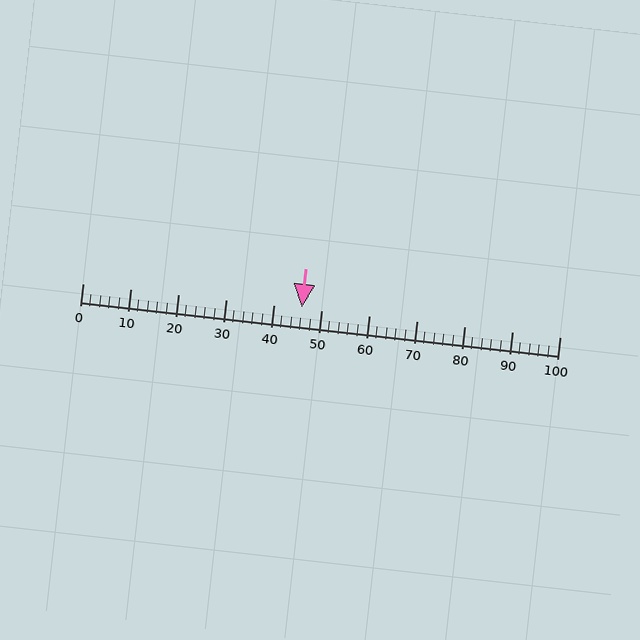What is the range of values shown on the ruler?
The ruler shows values from 0 to 100.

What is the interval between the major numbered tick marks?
The major tick marks are spaced 10 units apart.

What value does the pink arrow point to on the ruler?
The pink arrow points to approximately 46.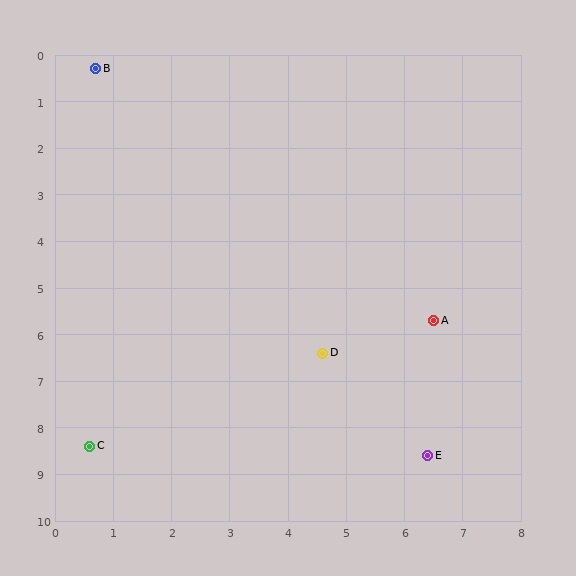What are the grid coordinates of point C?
Point C is at approximately (0.6, 8.4).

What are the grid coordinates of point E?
Point E is at approximately (6.4, 8.6).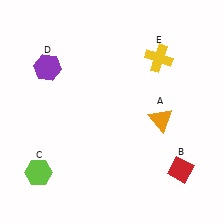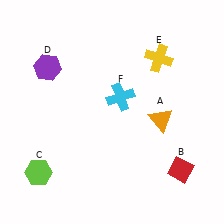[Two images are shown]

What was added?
A cyan cross (F) was added in Image 2.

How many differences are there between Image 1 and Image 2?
There is 1 difference between the two images.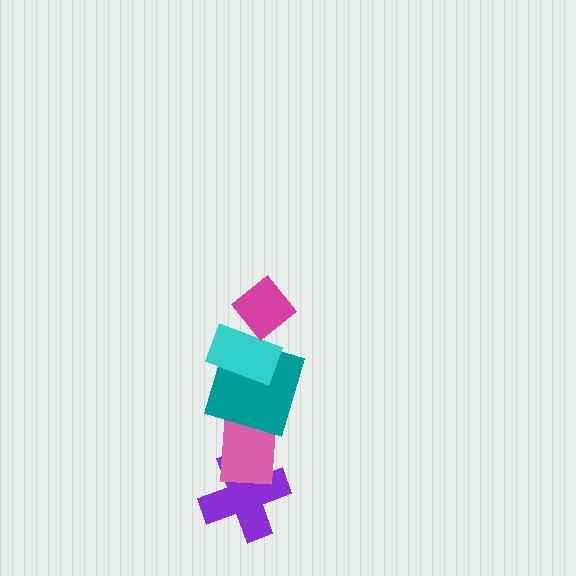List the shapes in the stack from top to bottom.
From top to bottom: the magenta diamond, the cyan rectangle, the teal square, the pink rectangle, the purple cross.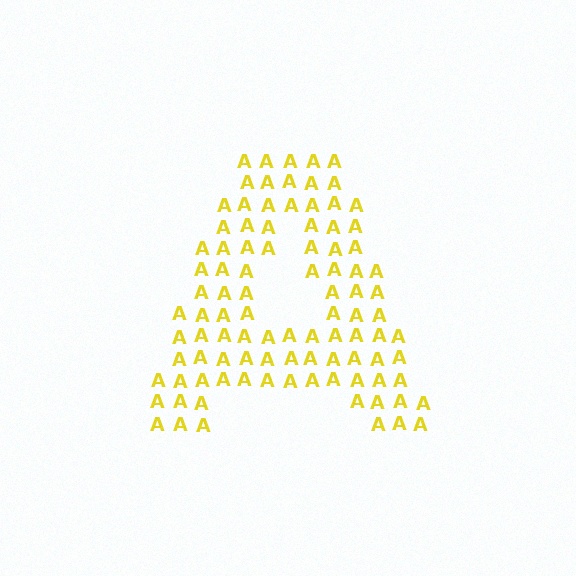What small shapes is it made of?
It is made of small letter A's.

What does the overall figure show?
The overall figure shows the letter A.